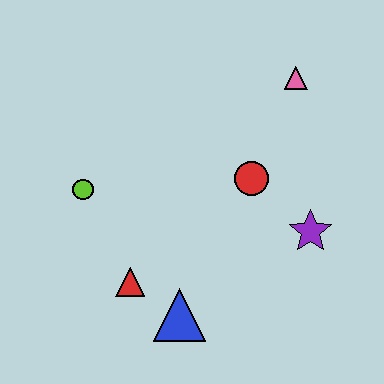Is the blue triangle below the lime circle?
Yes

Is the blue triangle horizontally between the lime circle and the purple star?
Yes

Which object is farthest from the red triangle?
The pink triangle is farthest from the red triangle.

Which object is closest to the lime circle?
The red triangle is closest to the lime circle.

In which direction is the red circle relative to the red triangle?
The red circle is to the right of the red triangle.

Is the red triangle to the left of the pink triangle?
Yes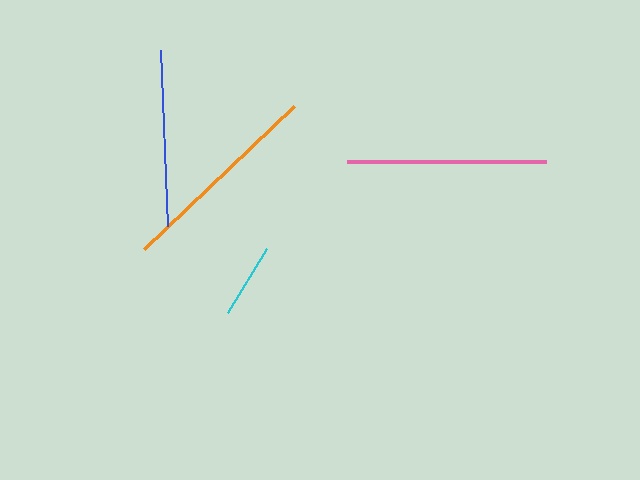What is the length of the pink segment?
The pink segment is approximately 199 pixels long.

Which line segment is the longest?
The orange line is the longest at approximately 207 pixels.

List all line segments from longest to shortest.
From longest to shortest: orange, pink, blue, cyan.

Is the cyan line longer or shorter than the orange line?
The orange line is longer than the cyan line.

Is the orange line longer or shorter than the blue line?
The orange line is longer than the blue line.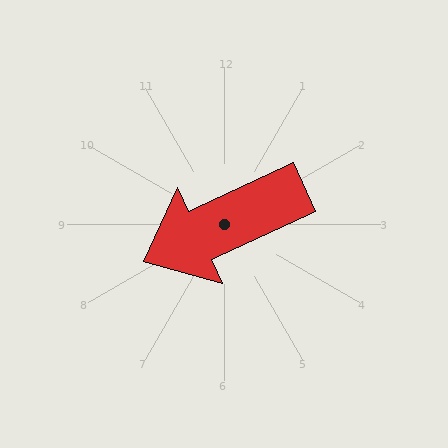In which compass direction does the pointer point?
Southwest.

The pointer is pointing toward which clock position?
Roughly 8 o'clock.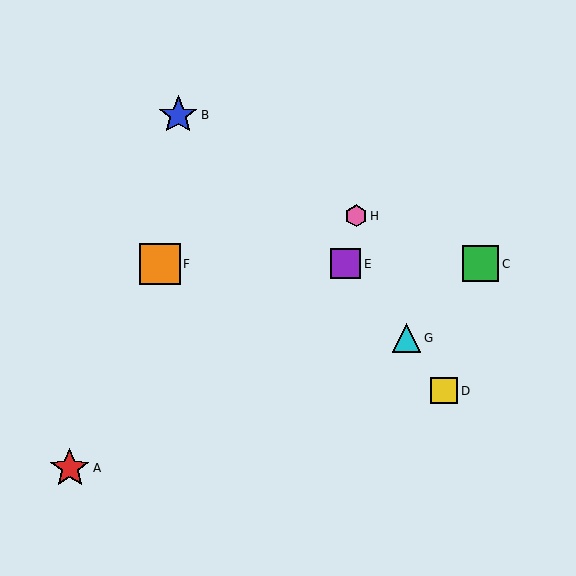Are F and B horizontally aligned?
No, F is at y≈264 and B is at y≈115.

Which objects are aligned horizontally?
Objects C, E, F are aligned horizontally.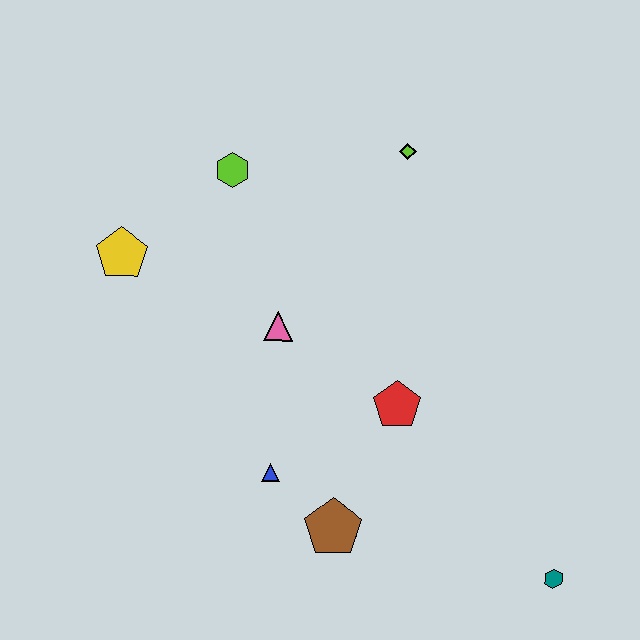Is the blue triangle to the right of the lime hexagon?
Yes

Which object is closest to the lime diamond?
The lime hexagon is closest to the lime diamond.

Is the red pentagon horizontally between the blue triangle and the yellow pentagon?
No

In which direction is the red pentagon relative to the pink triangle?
The red pentagon is to the right of the pink triangle.